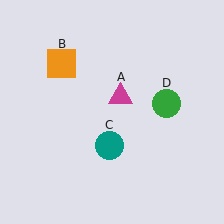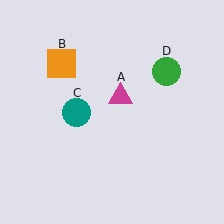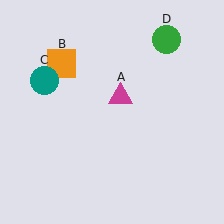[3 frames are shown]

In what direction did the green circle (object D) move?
The green circle (object D) moved up.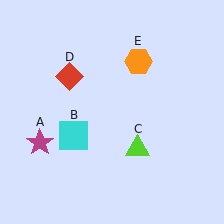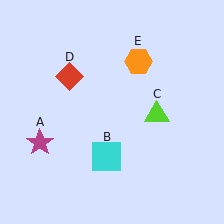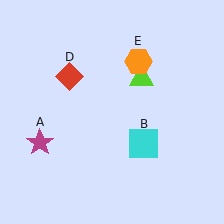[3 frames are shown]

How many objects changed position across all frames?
2 objects changed position: cyan square (object B), lime triangle (object C).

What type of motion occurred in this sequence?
The cyan square (object B), lime triangle (object C) rotated counterclockwise around the center of the scene.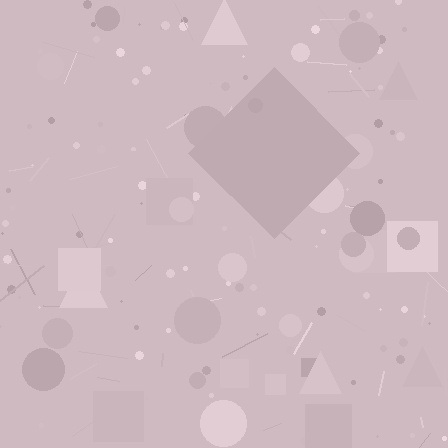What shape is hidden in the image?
A diamond is hidden in the image.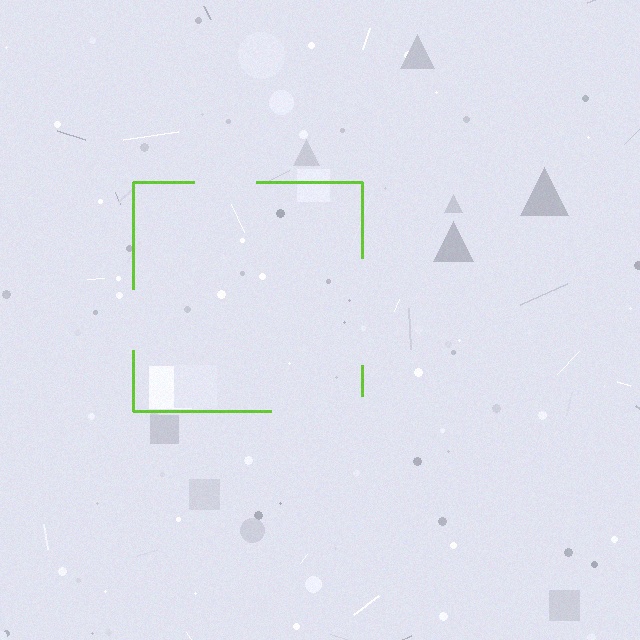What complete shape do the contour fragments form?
The contour fragments form a square.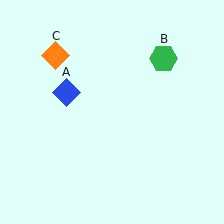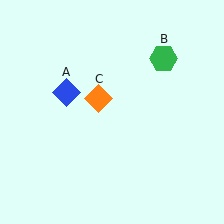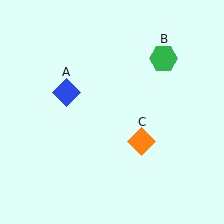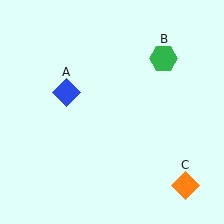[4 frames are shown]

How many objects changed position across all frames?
1 object changed position: orange diamond (object C).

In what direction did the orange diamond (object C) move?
The orange diamond (object C) moved down and to the right.